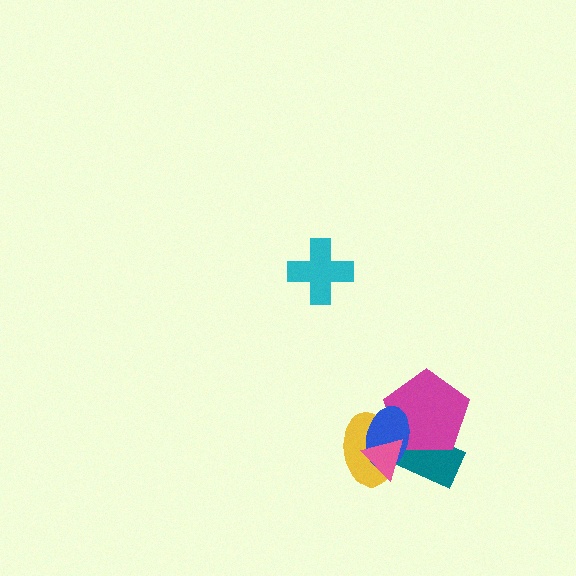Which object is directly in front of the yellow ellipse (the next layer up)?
The blue ellipse is directly in front of the yellow ellipse.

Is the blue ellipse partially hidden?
Yes, it is partially covered by another shape.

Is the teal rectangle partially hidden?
Yes, it is partially covered by another shape.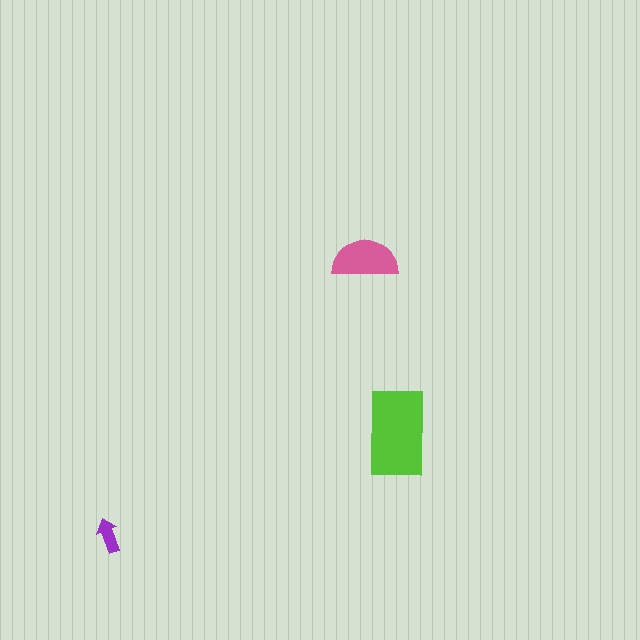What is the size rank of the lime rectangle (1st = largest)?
1st.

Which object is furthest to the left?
The purple arrow is leftmost.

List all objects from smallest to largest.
The purple arrow, the pink semicircle, the lime rectangle.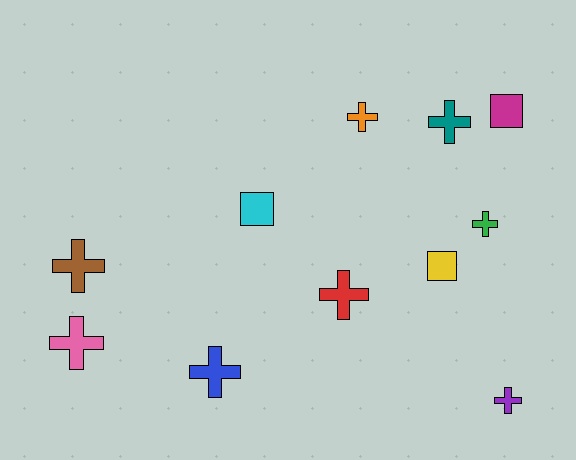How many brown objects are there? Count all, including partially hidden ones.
There is 1 brown object.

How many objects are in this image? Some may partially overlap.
There are 11 objects.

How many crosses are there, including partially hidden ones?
There are 8 crosses.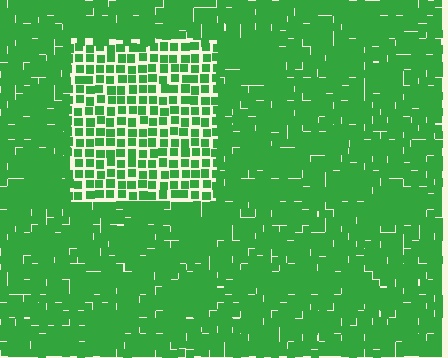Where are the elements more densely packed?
The elements are more densely packed outside the rectangle boundary.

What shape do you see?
I see a rectangle.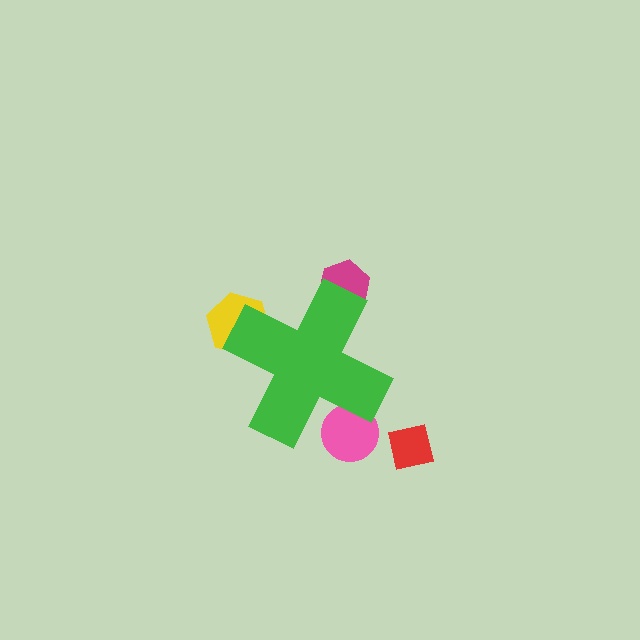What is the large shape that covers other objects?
A green cross.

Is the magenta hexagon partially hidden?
Yes, the magenta hexagon is partially hidden behind the green cross.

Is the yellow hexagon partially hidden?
Yes, the yellow hexagon is partially hidden behind the green cross.